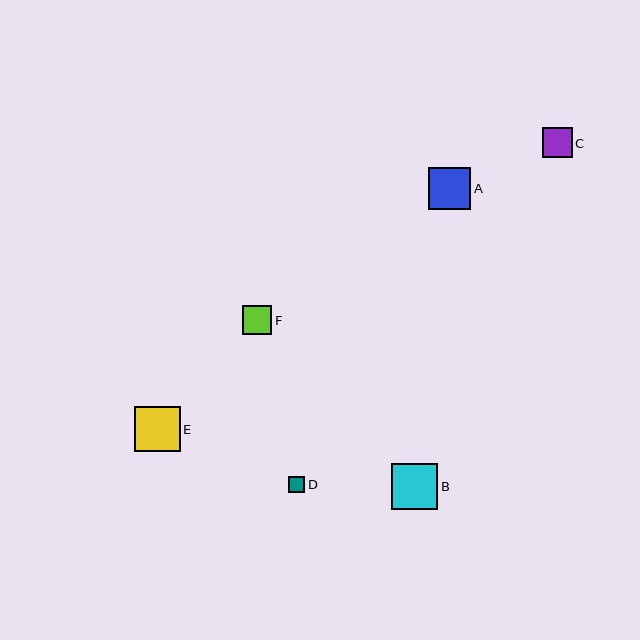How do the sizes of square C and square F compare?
Square C and square F are approximately the same size.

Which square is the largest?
Square B is the largest with a size of approximately 46 pixels.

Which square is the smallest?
Square D is the smallest with a size of approximately 16 pixels.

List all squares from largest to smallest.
From largest to smallest: B, E, A, C, F, D.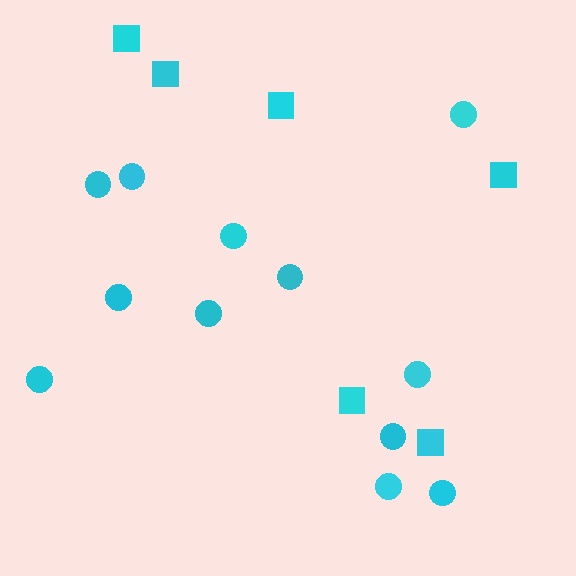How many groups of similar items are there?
There are 2 groups: one group of circles (12) and one group of squares (6).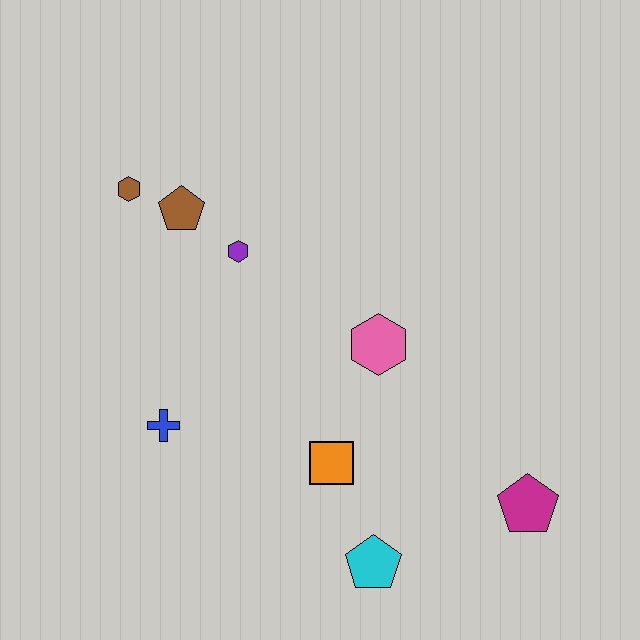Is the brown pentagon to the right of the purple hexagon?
No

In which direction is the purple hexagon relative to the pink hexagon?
The purple hexagon is to the left of the pink hexagon.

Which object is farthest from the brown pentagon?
The magenta pentagon is farthest from the brown pentagon.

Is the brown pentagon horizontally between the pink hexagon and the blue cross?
Yes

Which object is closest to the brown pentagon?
The brown hexagon is closest to the brown pentagon.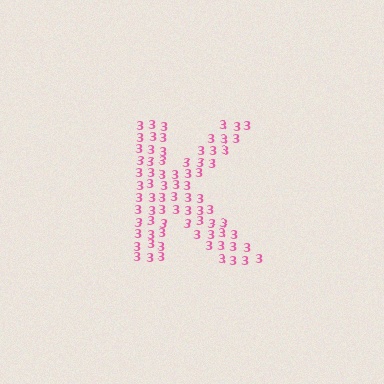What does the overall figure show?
The overall figure shows the letter K.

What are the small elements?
The small elements are digit 3's.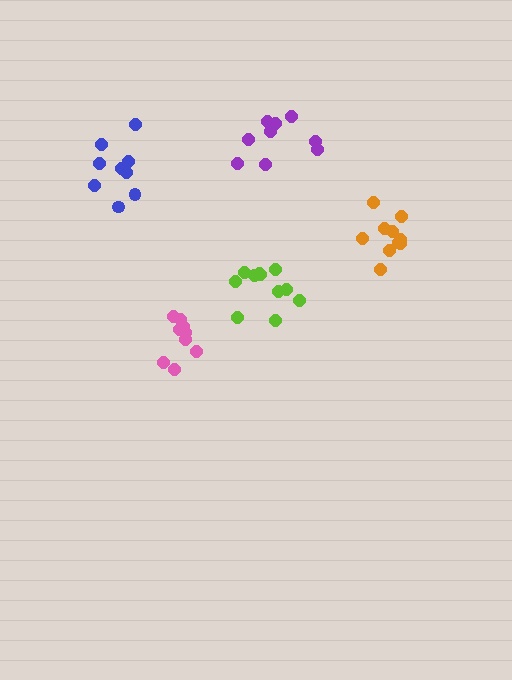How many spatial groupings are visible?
There are 5 spatial groupings.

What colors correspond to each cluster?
The clusters are colored: pink, blue, orange, lime, purple.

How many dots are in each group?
Group 1: 9 dots, Group 2: 9 dots, Group 3: 10 dots, Group 4: 11 dots, Group 5: 9 dots (48 total).